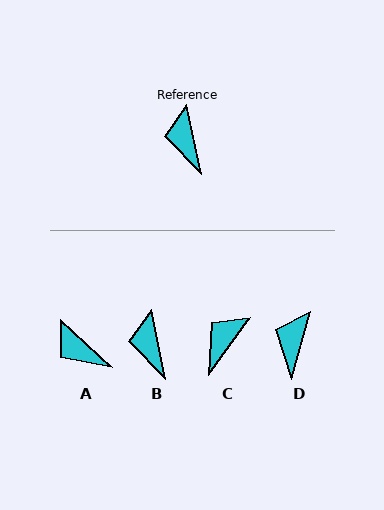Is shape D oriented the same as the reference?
No, it is off by about 27 degrees.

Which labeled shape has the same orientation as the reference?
B.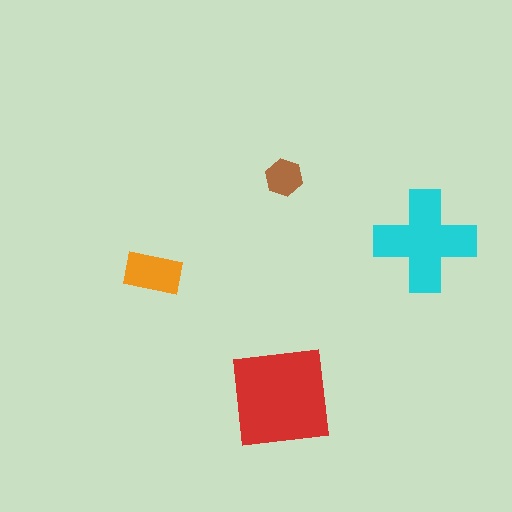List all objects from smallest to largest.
The brown hexagon, the orange rectangle, the cyan cross, the red square.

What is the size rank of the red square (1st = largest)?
1st.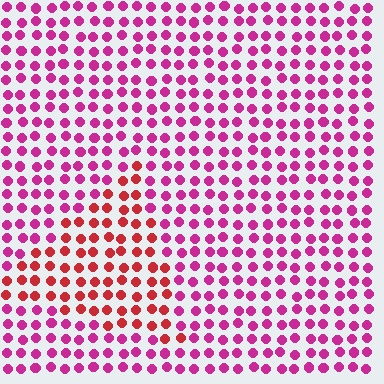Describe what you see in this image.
The image is filled with small magenta elements in a uniform arrangement. A triangle-shaped region is visible where the elements are tinted to a slightly different hue, forming a subtle color boundary.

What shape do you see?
I see a triangle.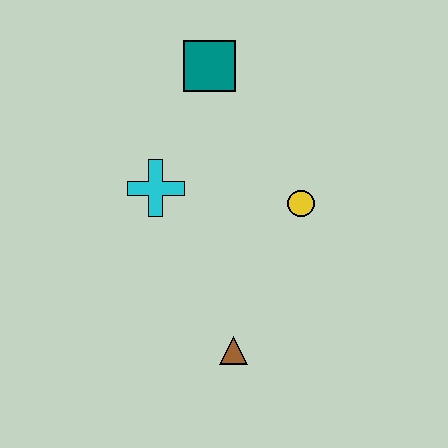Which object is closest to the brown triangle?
The yellow circle is closest to the brown triangle.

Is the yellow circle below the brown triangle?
No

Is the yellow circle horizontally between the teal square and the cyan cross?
No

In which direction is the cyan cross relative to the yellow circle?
The cyan cross is to the left of the yellow circle.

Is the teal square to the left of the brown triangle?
Yes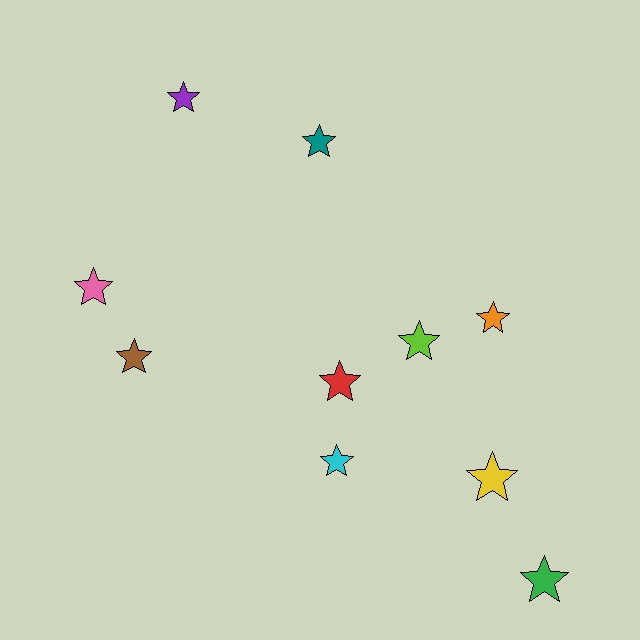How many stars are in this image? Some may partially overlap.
There are 10 stars.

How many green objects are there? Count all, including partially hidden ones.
There is 1 green object.